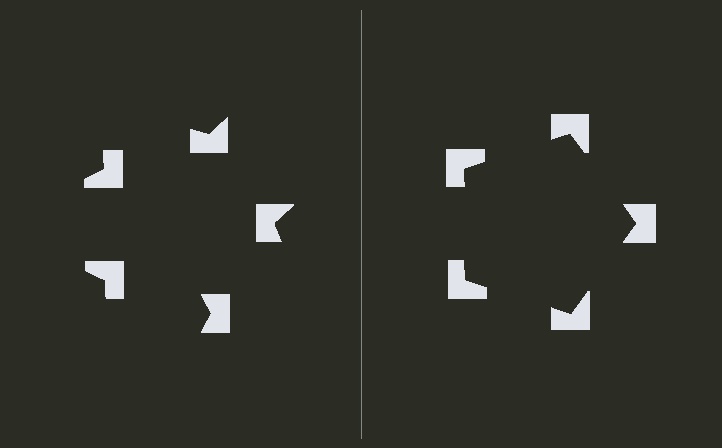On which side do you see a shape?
An illusory pentagon appears on the right side. On the left side the wedge cuts are rotated, so no coherent shape forms.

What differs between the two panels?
The notched squares are positioned identically on both sides; only the wedge orientations differ. On the right they align to a pentagon; on the left they are misaligned.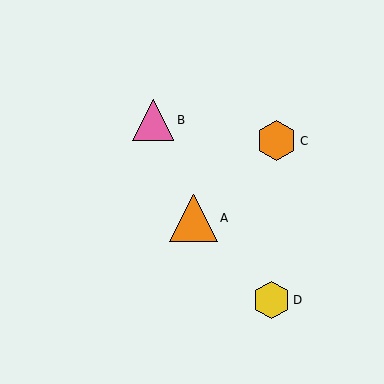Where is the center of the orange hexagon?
The center of the orange hexagon is at (276, 141).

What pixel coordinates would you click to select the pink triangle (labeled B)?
Click at (153, 120) to select the pink triangle B.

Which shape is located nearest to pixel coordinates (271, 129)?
The orange hexagon (labeled C) at (276, 141) is nearest to that location.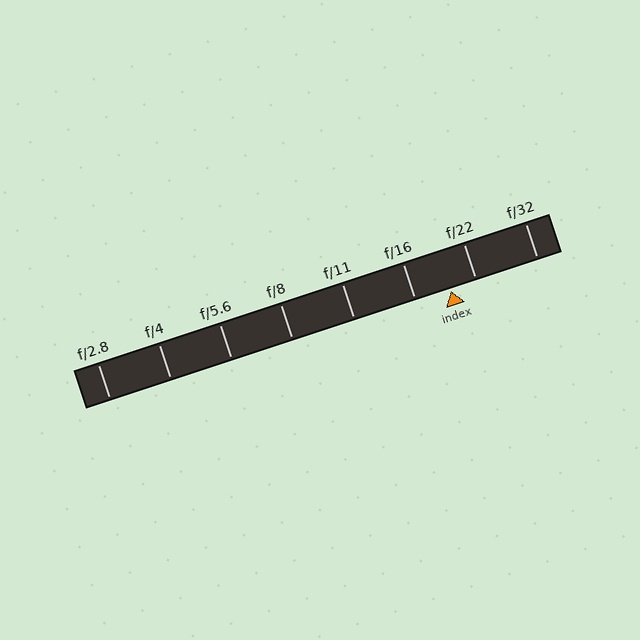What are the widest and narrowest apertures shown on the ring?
The widest aperture shown is f/2.8 and the narrowest is f/32.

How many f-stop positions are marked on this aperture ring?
There are 8 f-stop positions marked.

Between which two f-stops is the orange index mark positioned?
The index mark is between f/16 and f/22.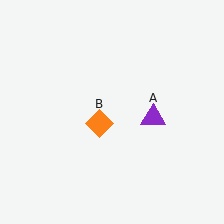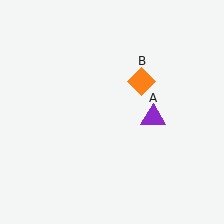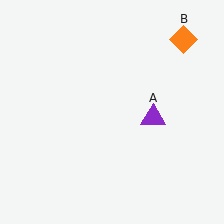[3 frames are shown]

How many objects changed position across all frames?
1 object changed position: orange diamond (object B).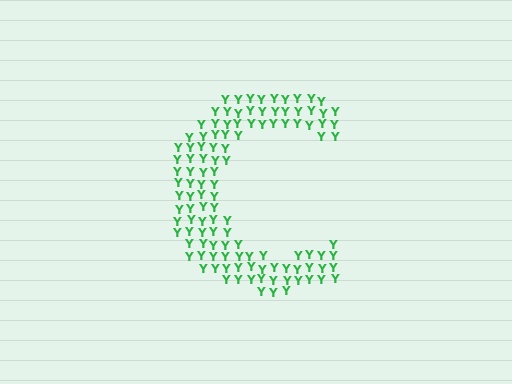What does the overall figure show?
The overall figure shows the letter C.